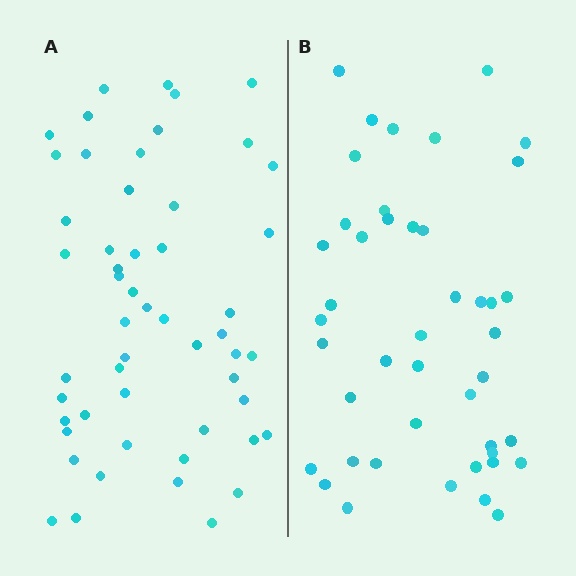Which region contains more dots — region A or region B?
Region A (the left region) has more dots.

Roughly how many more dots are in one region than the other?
Region A has roughly 8 or so more dots than region B.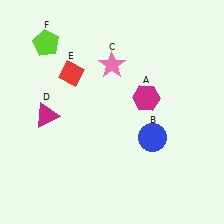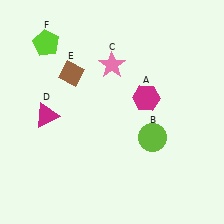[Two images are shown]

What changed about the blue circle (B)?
In Image 1, B is blue. In Image 2, it changed to lime.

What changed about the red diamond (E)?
In Image 1, E is red. In Image 2, it changed to brown.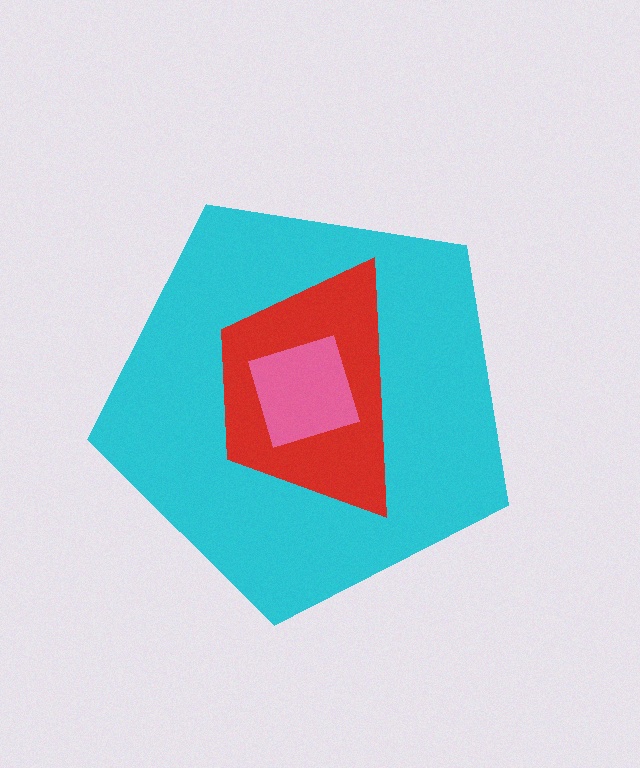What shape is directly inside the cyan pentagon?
The red trapezoid.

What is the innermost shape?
The pink square.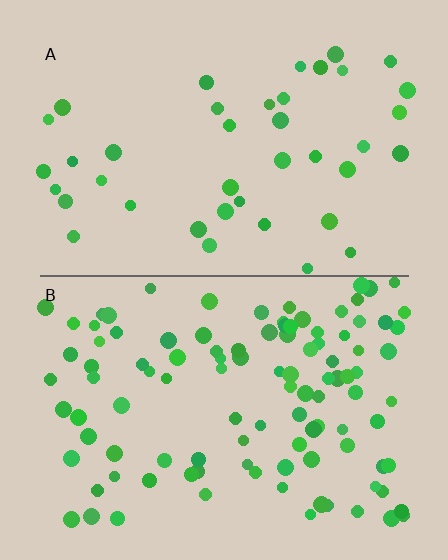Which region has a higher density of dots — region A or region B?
B (the bottom).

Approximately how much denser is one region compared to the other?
Approximately 2.7× — region B over region A.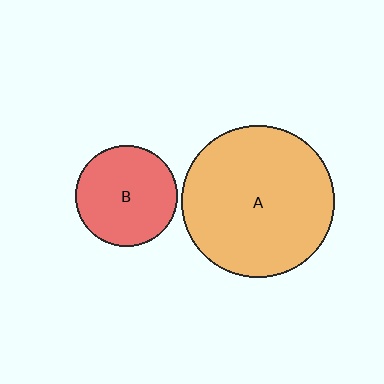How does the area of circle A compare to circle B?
Approximately 2.3 times.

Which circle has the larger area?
Circle A (orange).